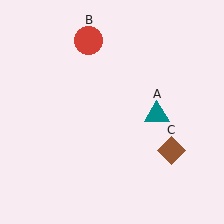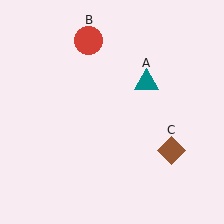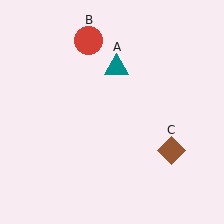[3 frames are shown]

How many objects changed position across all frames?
1 object changed position: teal triangle (object A).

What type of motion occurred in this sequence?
The teal triangle (object A) rotated counterclockwise around the center of the scene.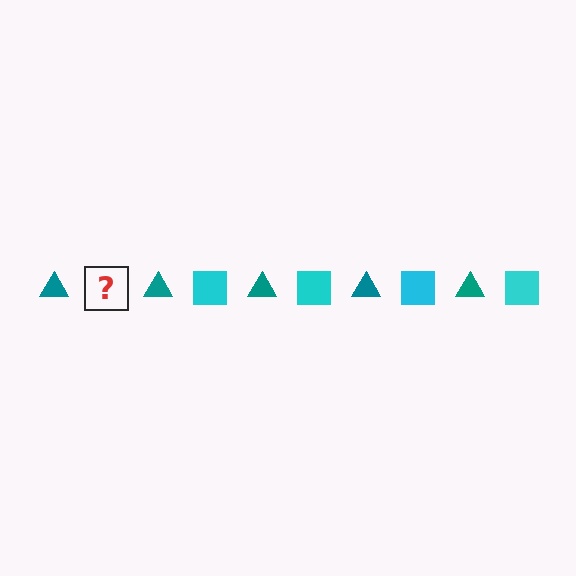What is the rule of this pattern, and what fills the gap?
The rule is that the pattern alternates between teal triangle and cyan square. The gap should be filled with a cyan square.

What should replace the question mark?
The question mark should be replaced with a cyan square.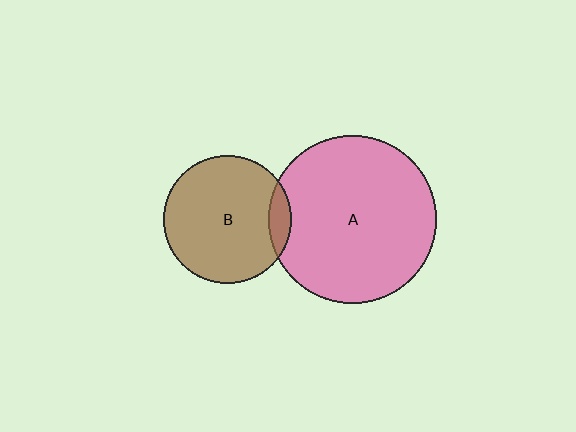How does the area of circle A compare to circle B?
Approximately 1.7 times.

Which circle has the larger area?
Circle A (pink).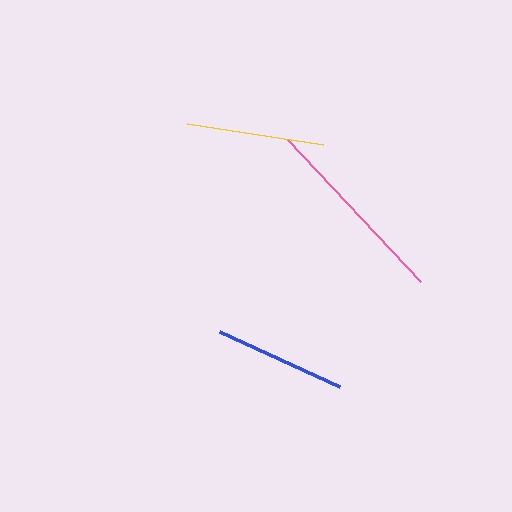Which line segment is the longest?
The pink line is the longest at approximately 195 pixels.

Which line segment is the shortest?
The blue line is the shortest at approximately 133 pixels.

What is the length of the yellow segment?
The yellow segment is approximately 137 pixels long.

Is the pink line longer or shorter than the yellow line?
The pink line is longer than the yellow line.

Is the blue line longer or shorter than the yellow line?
The yellow line is longer than the blue line.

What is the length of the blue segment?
The blue segment is approximately 133 pixels long.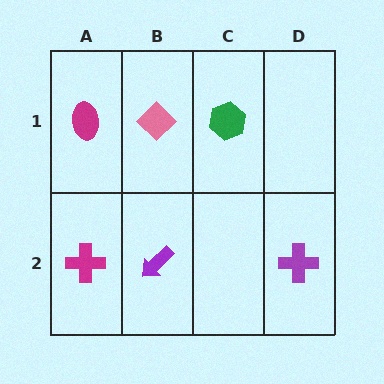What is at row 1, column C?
A green hexagon.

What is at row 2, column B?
A purple arrow.